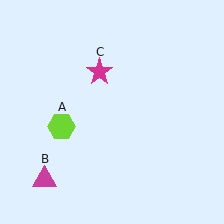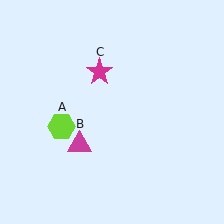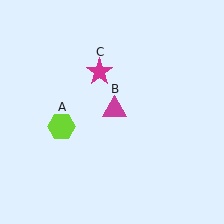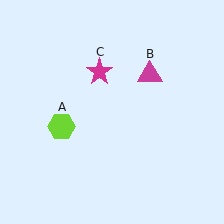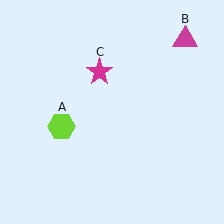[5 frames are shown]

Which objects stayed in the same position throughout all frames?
Lime hexagon (object A) and magenta star (object C) remained stationary.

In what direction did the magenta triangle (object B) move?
The magenta triangle (object B) moved up and to the right.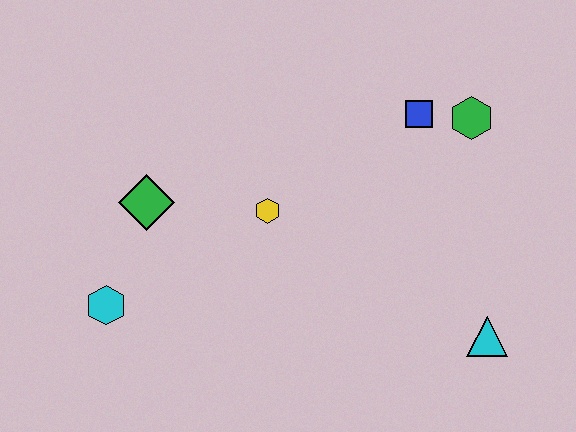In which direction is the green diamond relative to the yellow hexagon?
The green diamond is to the left of the yellow hexagon.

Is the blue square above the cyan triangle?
Yes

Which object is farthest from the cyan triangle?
The cyan hexagon is farthest from the cyan triangle.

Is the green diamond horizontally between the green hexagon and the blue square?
No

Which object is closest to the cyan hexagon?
The green diamond is closest to the cyan hexagon.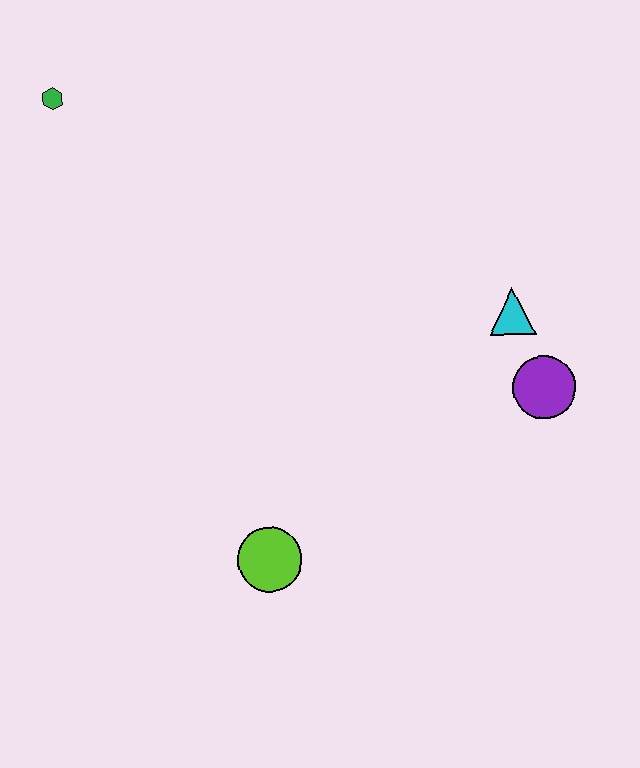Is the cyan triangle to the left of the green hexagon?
No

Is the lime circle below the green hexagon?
Yes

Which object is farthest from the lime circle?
The green hexagon is farthest from the lime circle.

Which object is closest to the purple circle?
The cyan triangle is closest to the purple circle.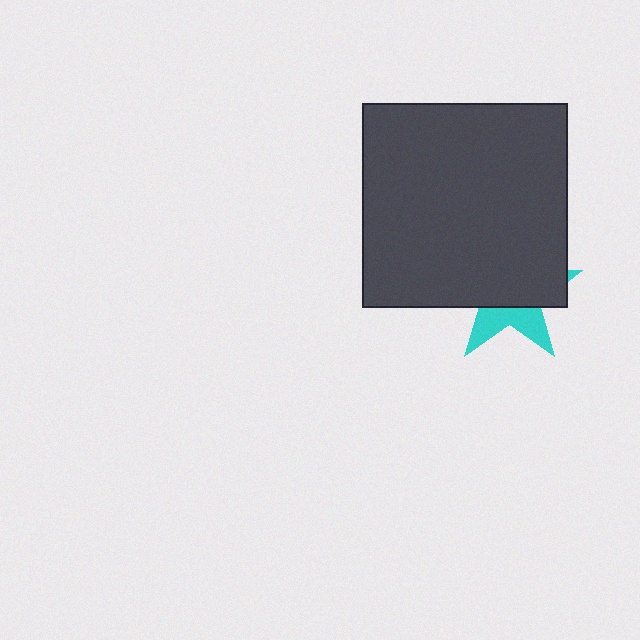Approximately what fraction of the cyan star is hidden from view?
Roughly 65% of the cyan star is hidden behind the dark gray square.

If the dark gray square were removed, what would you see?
You would see the complete cyan star.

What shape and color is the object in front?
The object in front is a dark gray square.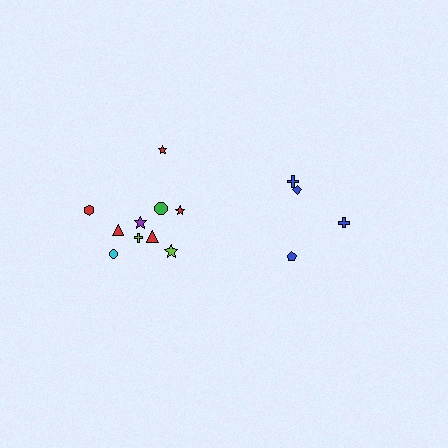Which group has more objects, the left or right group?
The left group.